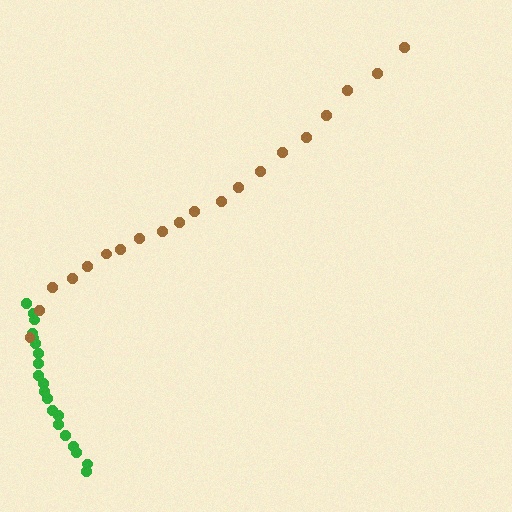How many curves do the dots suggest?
There are 2 distinct paths.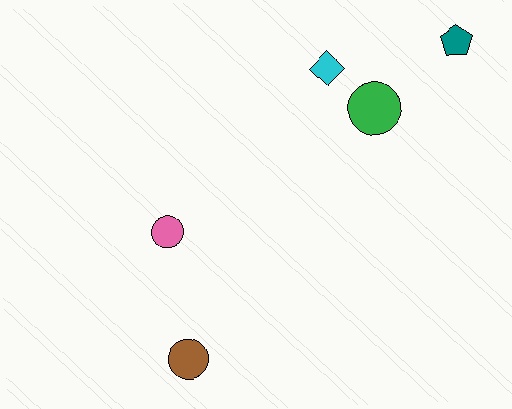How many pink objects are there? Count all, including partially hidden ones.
There is 1 pink object.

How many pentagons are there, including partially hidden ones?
There is 1 pentagon.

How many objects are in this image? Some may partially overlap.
There are 5 objects.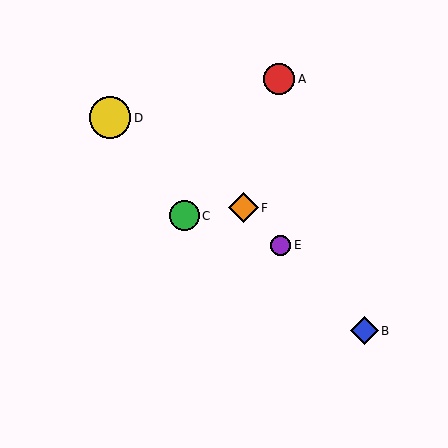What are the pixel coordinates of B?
Object B is at (365, 331).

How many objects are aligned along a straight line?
3 objects (B, E, F) are aligned along a straight line.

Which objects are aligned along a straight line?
Objects B, E, F are aligned along a straight line.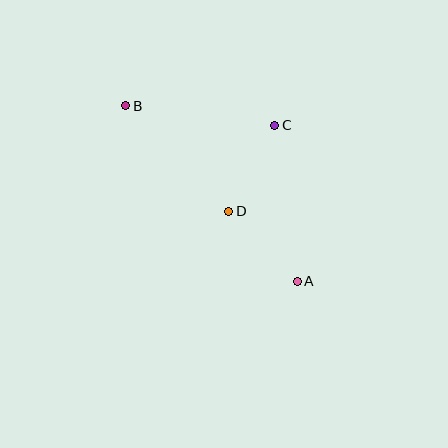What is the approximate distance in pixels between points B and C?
The distance between B and C is approximately 150 pixels.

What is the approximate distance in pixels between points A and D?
The distance between A and D is approximately 98 pixels.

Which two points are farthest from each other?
Points A and B are farthest from each other.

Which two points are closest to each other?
Points C and D are closest to each other.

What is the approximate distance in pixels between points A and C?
The distance between A and C is approximately 157 pixels.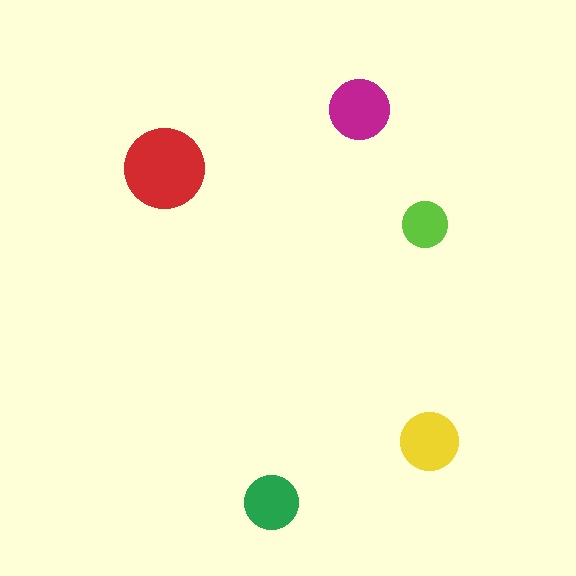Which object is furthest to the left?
The red circle is leftmost.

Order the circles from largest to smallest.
the red one, the magenta one, the yellow one, the green one, the lime one.